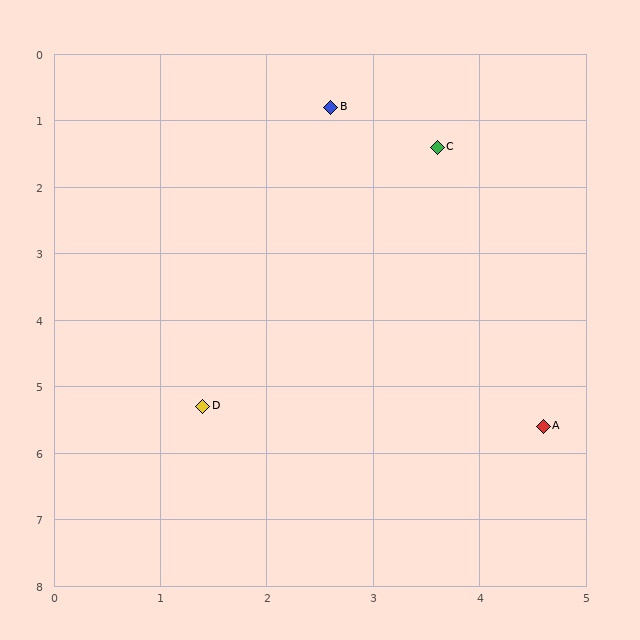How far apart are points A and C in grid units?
Points A and C are about 4.3 grid units apart.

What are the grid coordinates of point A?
Point A is at approximately (4.6, 5.6).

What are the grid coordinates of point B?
Point B is at approximately (2.6, 0.8).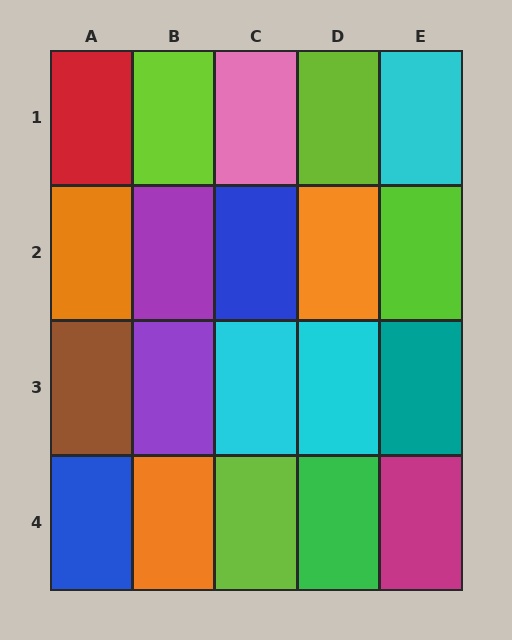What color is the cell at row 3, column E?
Teal.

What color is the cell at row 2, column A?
Orange.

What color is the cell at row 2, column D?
Orange.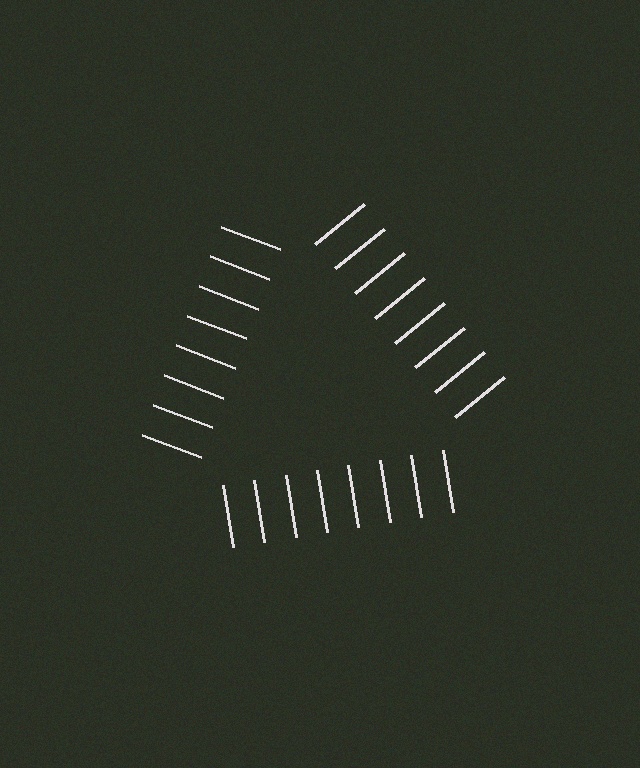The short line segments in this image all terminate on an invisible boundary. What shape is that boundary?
An illusory triangle — the line segments terminate on its edges but no continuous stroke is drawn.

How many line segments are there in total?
24 — 8 along each of the 3 edges.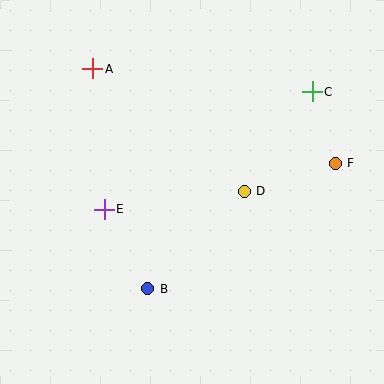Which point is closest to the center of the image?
Point D at (244, 191) is closest to the center.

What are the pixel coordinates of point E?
Point E is at (104, 209).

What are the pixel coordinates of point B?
Point B is at (148, 289).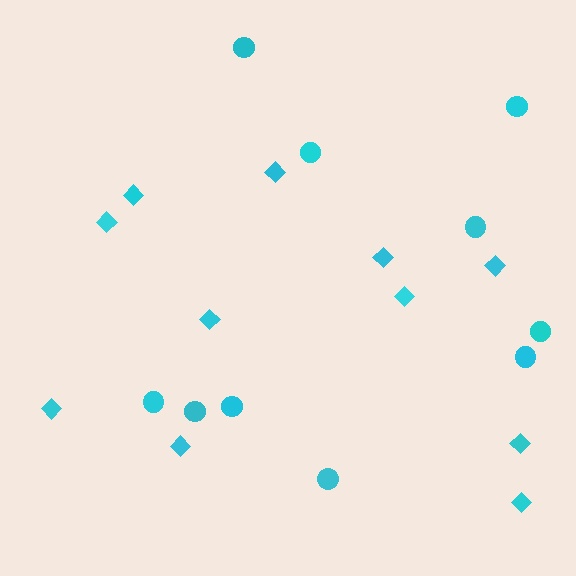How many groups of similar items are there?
There are 2 groups: one group of diamonds (11) and one group of circles (10).